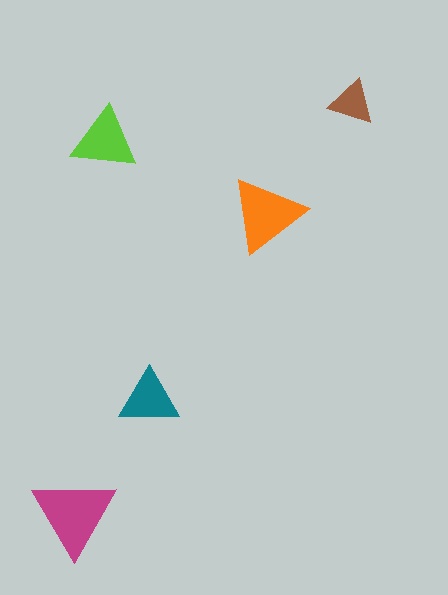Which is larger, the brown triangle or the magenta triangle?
The magenta one.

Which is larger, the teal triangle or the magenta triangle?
The magenta one.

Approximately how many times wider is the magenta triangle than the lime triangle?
About 1.5 times wider.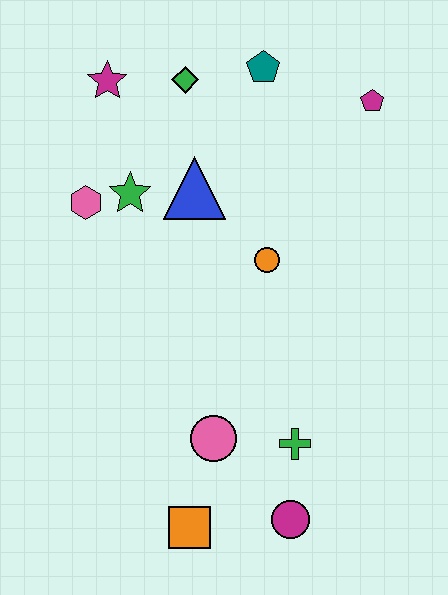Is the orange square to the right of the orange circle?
No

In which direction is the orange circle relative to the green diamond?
The orange circle is below the green diamond.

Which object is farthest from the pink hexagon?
The magenta circle is farthest from the pink hexagon.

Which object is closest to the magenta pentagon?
The teal pentagon is closest to the magenta pentagon.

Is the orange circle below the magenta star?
Yes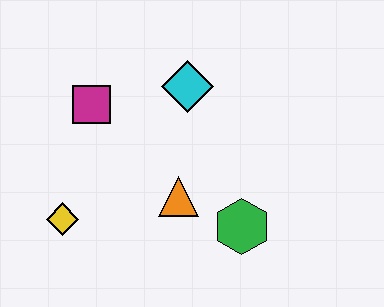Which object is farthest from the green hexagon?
The magenta square is farthest from the green hexagon.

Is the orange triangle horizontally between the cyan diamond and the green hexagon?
No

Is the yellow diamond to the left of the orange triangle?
Yes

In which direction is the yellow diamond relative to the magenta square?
The yellow diamond is below the magenta square.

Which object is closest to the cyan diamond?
The magenta square is closest to the cyan diamond.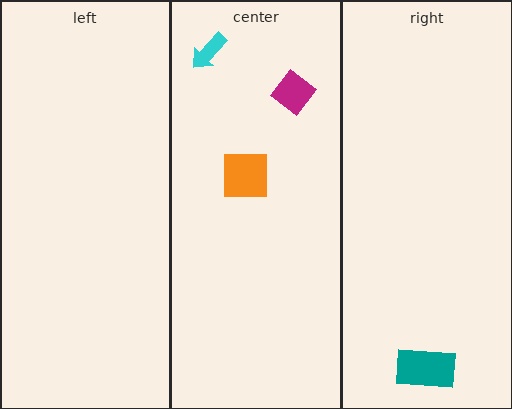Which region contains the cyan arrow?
The center region.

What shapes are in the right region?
The teal rectangle.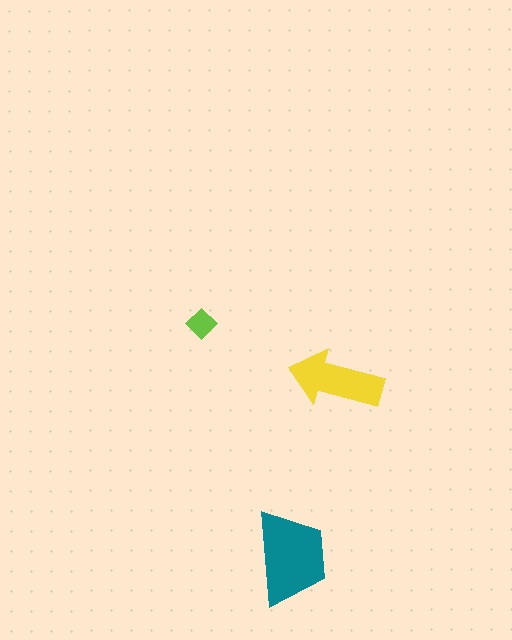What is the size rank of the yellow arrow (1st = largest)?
2nd.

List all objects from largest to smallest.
The teal trapezoid, the yellow arrow, the lime diamond.